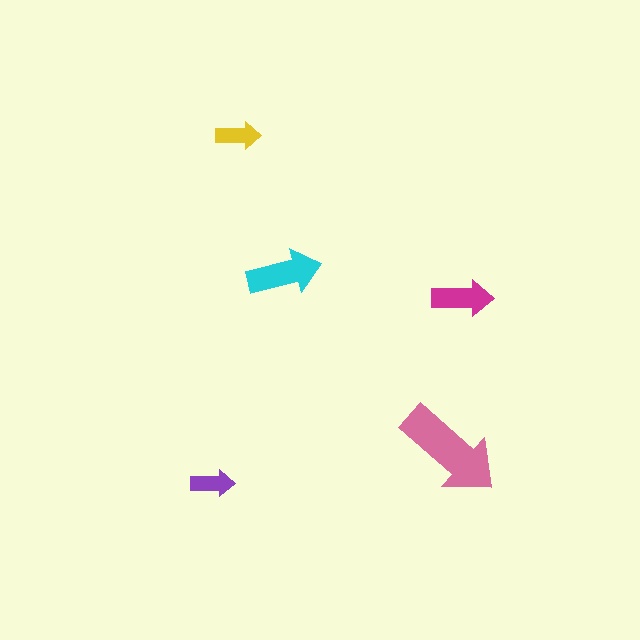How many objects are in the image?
There are 5 objects in the image.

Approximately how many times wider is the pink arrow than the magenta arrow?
About 1.5 times wider.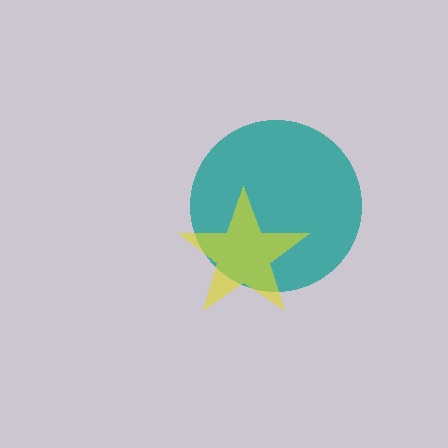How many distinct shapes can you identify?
There are 2 distinct shapes: a teal circle, a yellow star.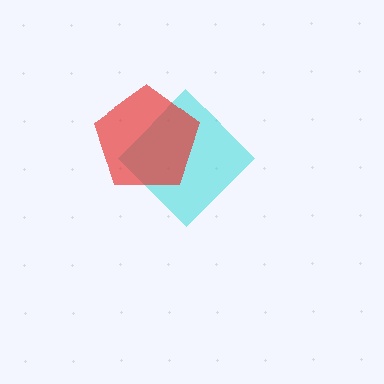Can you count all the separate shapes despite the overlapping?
Yes, there are 2 separate shapes.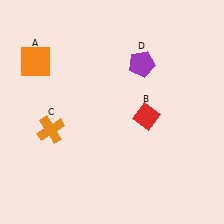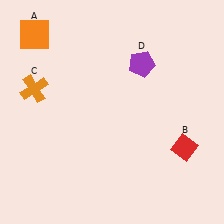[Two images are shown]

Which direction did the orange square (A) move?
The orange square (A) moved up.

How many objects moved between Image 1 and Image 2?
3 objects moved between the two images.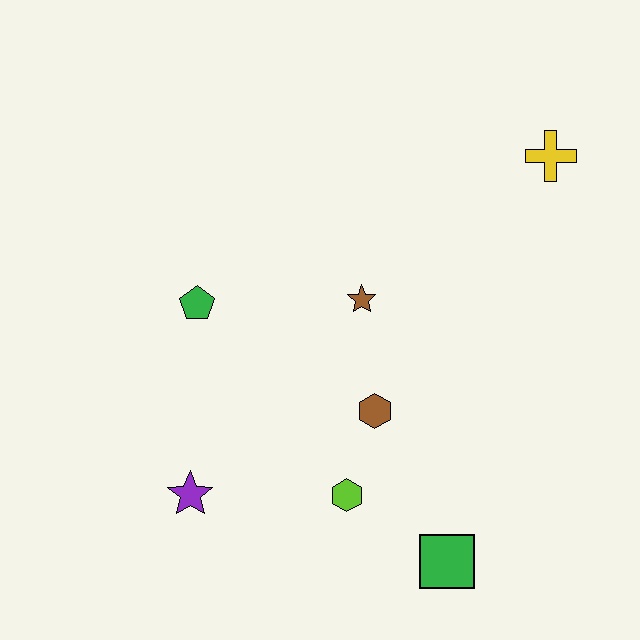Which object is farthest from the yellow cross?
The purple star is farthest from the yellow cross.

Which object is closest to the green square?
The lime hexagon is closest to the green square.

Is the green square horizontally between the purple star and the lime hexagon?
No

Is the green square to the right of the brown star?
Yes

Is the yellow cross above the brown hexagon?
Yes